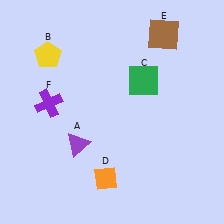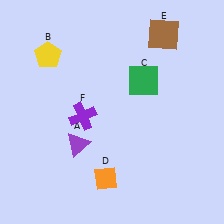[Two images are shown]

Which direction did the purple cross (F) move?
The purple cross (F) moved right.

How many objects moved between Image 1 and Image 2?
1 object moved between the two images.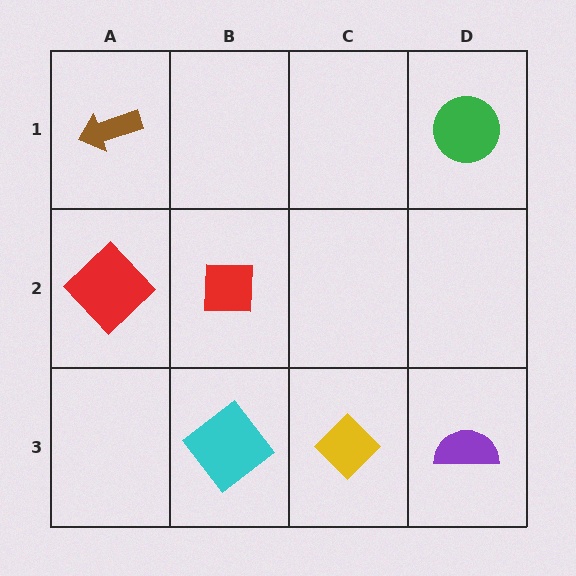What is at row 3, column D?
A purple semicircle.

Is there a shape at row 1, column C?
No, that cell is empty.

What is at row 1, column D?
A green circle.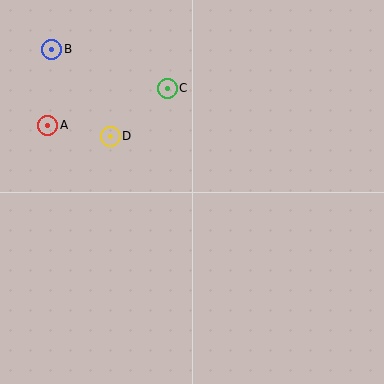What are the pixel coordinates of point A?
Point A is at (48, 125).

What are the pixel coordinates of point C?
Point C is at (167, 88).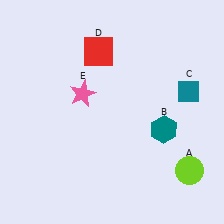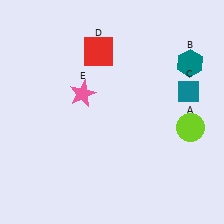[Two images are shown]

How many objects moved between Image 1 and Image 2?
2 objects moved between the two images.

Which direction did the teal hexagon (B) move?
The teal hexagon (B) moved up.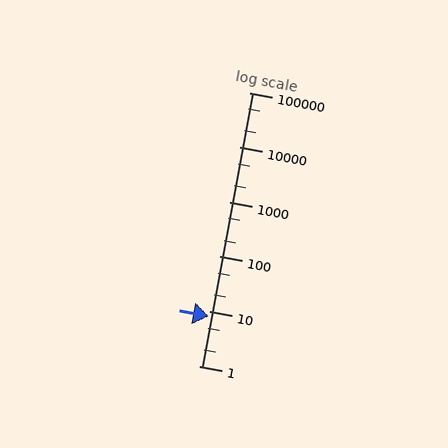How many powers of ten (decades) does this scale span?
The scale spans 5 decades, from 1 to 100000.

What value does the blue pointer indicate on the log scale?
The pointer indicates approximately 8.2.